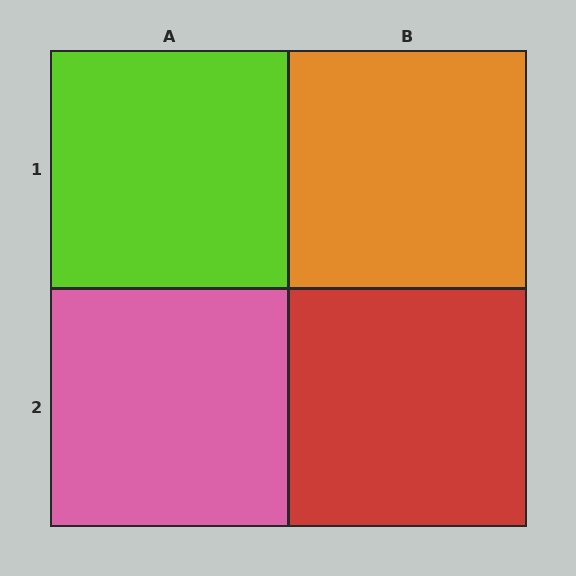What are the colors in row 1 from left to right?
Lime, orange.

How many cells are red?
1 cell is red.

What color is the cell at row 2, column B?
Red.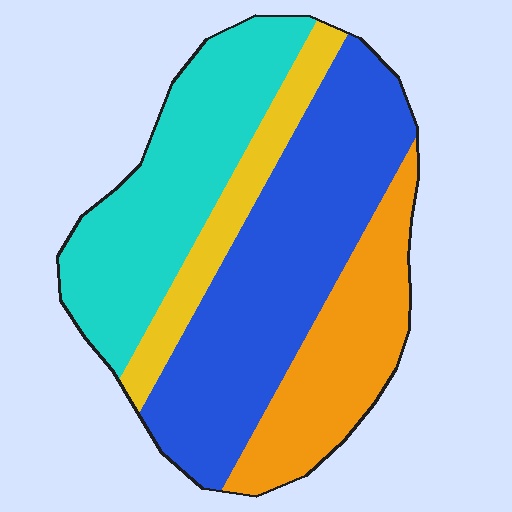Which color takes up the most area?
Blue, at roughly 40%.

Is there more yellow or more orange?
Orange.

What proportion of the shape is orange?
Orange covers 21% of the shape.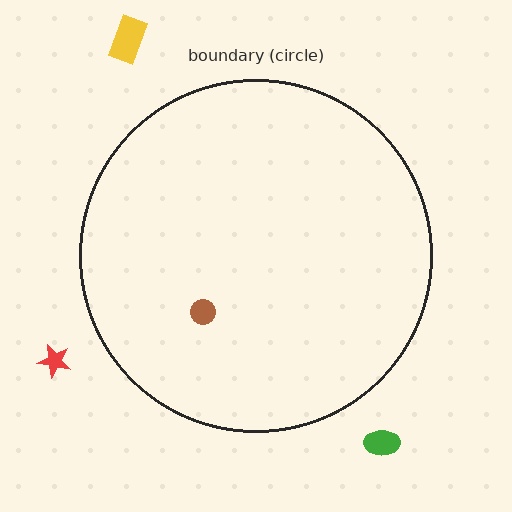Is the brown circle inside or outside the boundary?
Inside.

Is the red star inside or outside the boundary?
Outside.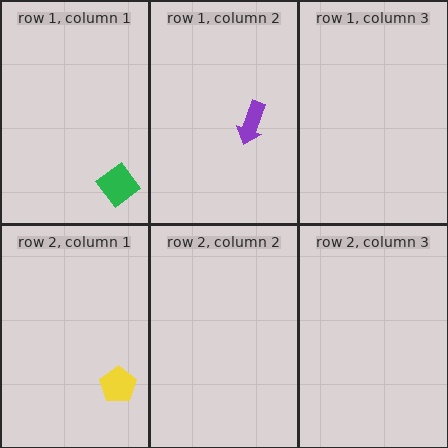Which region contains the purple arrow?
The row 1, column 2 region.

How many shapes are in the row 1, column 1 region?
1.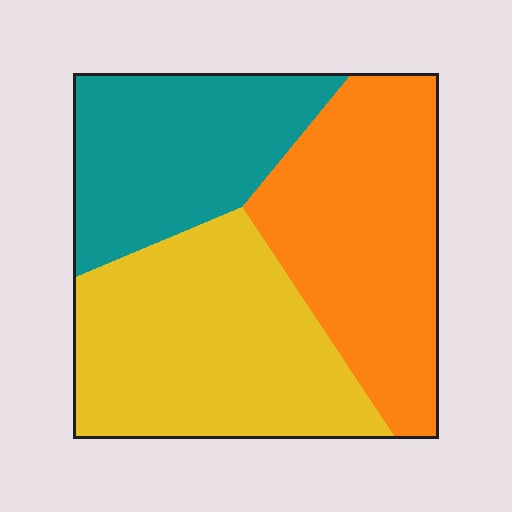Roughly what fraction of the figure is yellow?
Yellow takes up between a quarter and a half of the figure.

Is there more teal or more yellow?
Yellow.